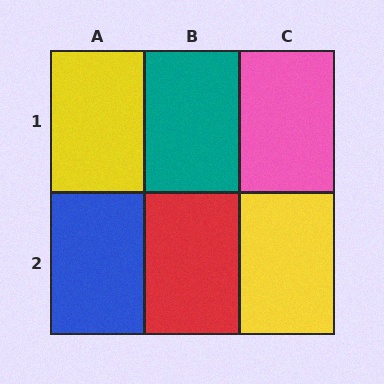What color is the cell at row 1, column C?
Pink.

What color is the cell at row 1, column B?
Teal.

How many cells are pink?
1 cell is pink.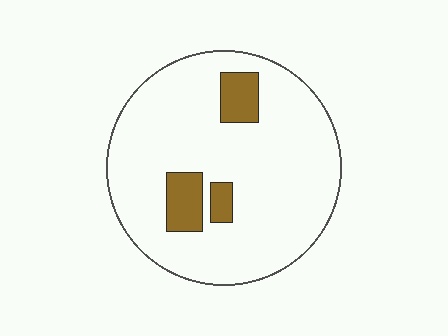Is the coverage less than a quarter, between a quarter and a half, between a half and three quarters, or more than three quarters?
Less than a quarter.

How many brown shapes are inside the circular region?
3.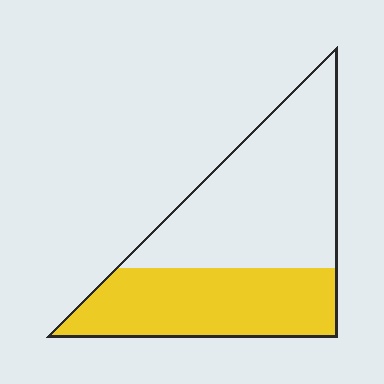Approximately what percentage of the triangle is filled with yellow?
Approximately 40%.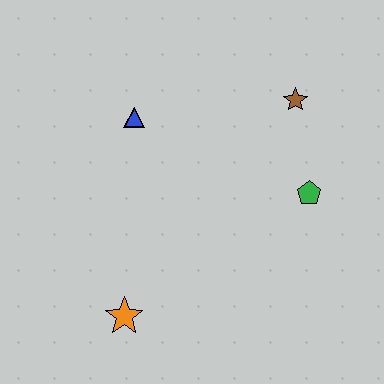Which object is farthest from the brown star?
The orange star is farthest from the brown star.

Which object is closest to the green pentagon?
The brown star is closest to the green pentagon.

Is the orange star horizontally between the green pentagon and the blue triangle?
No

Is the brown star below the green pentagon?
No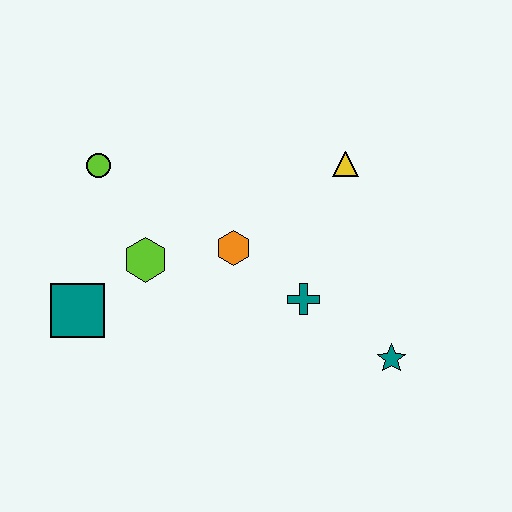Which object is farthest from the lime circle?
The teal star is farthest from the lime circle.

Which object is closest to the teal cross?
The orange hexagon is closest to the teal cross.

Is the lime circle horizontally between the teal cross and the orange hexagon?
No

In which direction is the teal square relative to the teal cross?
The teal square is to the left of the teal cross.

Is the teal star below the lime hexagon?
Yes